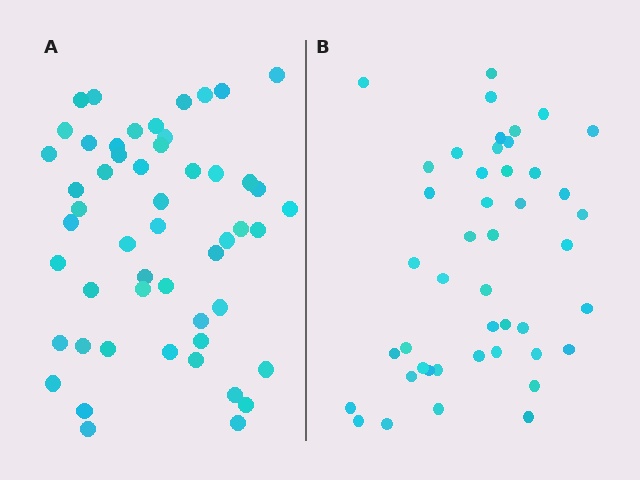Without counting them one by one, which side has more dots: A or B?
Region A (the left region) has more dots.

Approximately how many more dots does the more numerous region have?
Region A has roughly 8 or so more dots than region B.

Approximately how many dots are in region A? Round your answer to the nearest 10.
About 50 dots. (The exact count is 52, which rounds to 50.)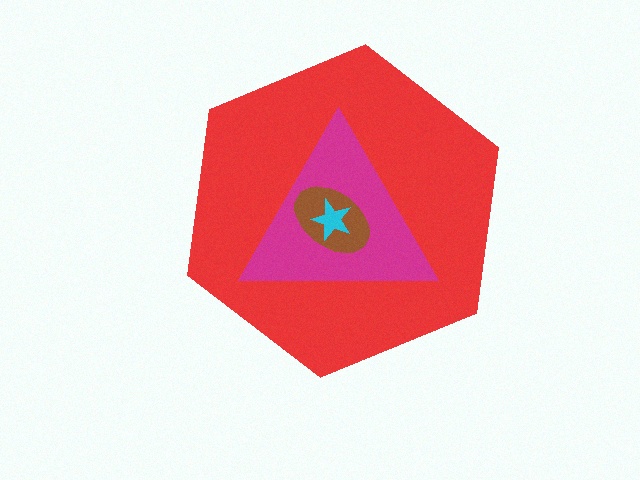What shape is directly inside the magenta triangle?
The brown ellipse.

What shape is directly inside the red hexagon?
The magenta triangle.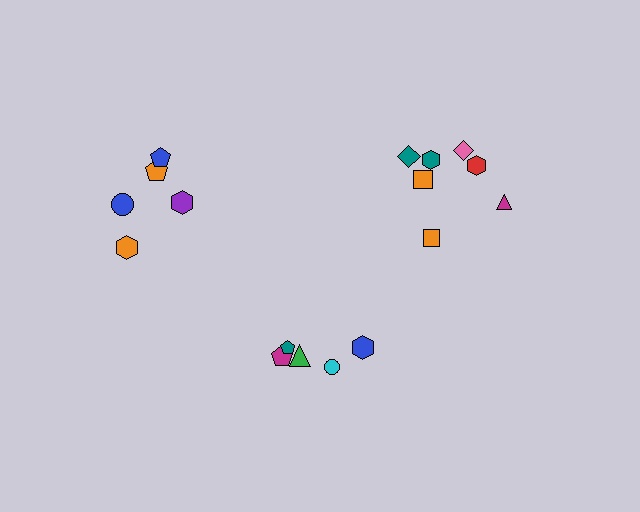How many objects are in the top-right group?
There are 7 objects.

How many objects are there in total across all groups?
There are 17 objects.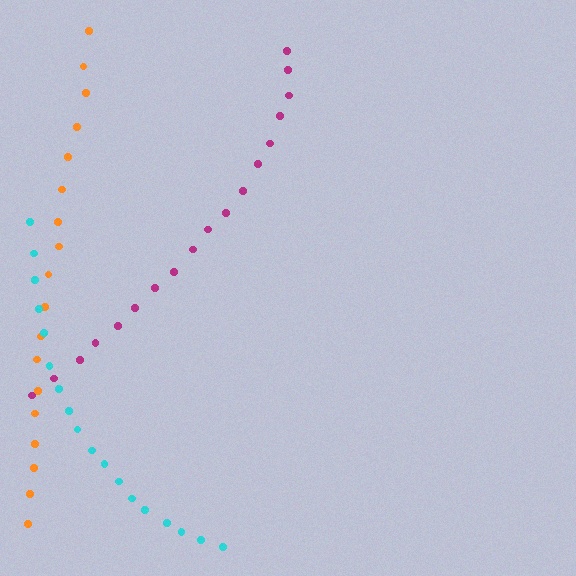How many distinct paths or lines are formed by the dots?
There are 3 distinct paths.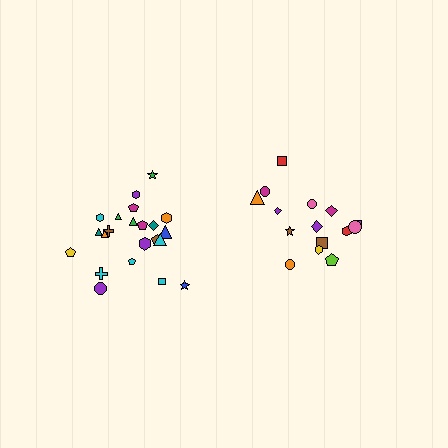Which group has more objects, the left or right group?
The left group.